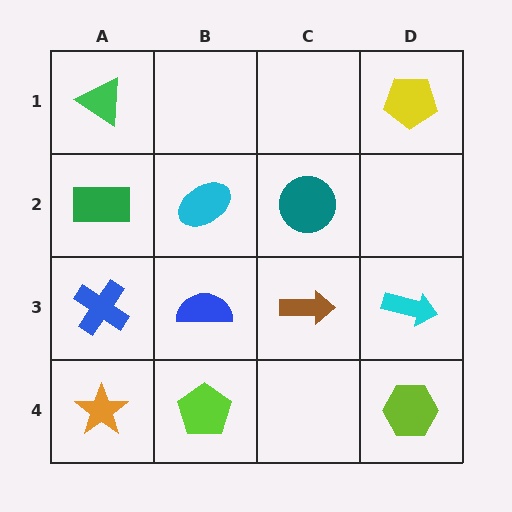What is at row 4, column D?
A lime hexagon.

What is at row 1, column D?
A yellow pentagon.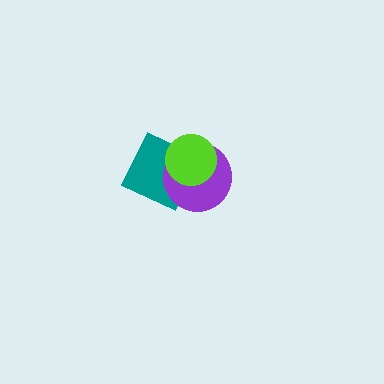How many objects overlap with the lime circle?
2 objects overlap with the lime circle.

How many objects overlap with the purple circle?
2 objects overlap with the purple circle.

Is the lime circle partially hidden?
No, no other shape covers it.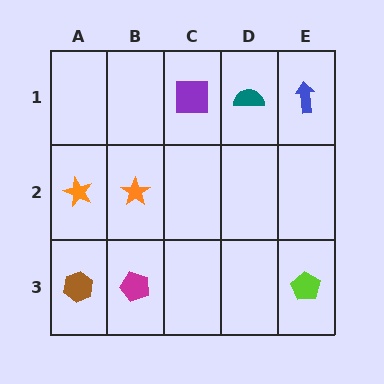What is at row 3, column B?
A magenta pentagon.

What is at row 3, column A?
A brown hexagon.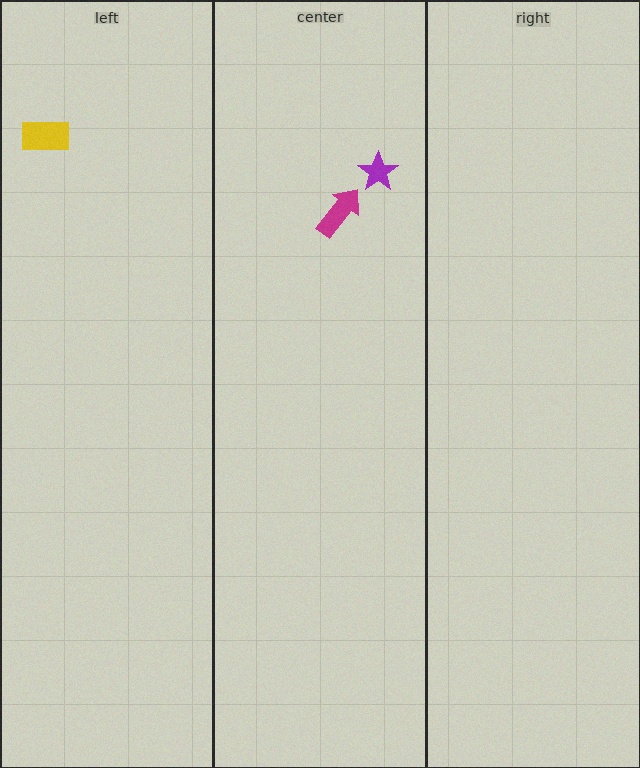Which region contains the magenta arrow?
The center region.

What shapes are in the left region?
The yellow rectangle.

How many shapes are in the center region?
2.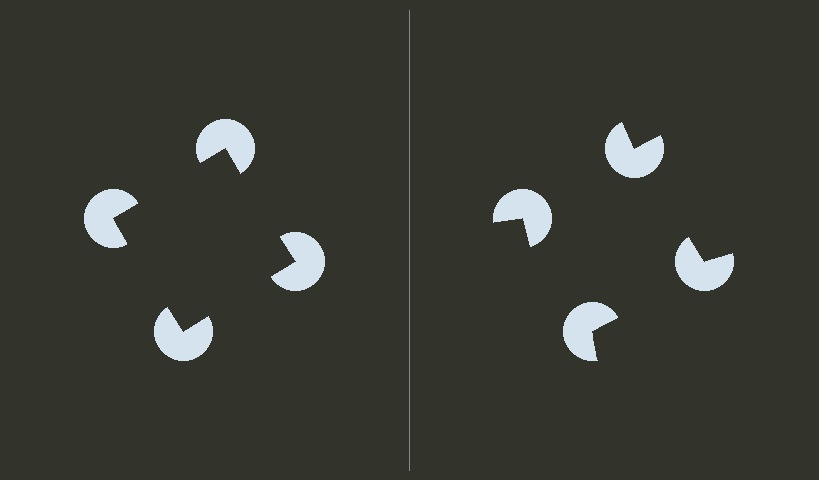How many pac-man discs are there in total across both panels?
8 — 4 on each side.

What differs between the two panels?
The pac-man discs are positioned identically on both sides; only the wedge orientations differ. On the left they align to a square; on the right they are misaligned.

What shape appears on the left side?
An illusory square.